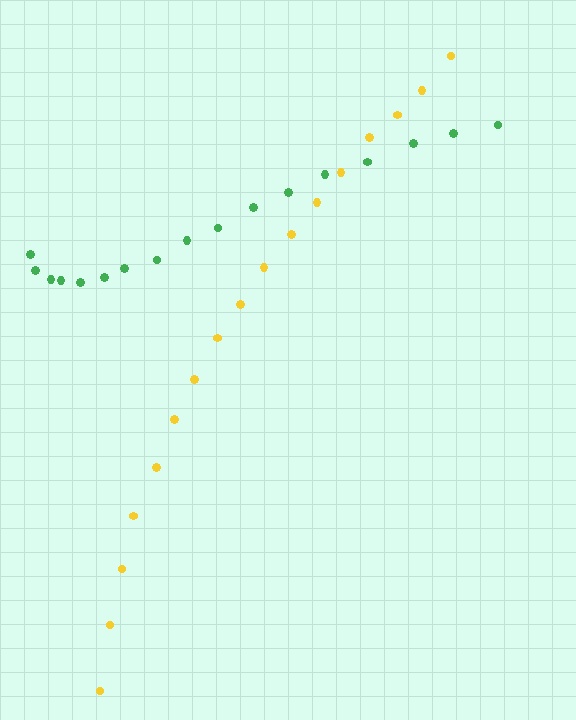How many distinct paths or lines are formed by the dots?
There are 2 distinct paths.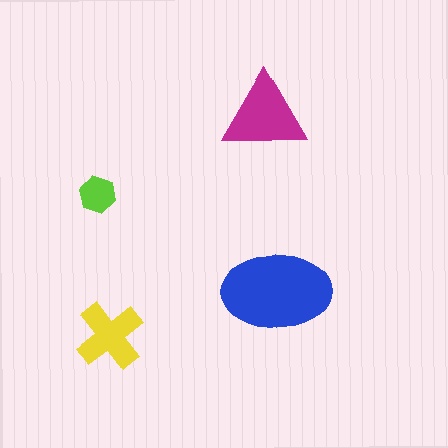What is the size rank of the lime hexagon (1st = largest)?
4th.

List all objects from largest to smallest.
The blue ellipse, the magenta triangle, the yellow cross, the lime hexagon.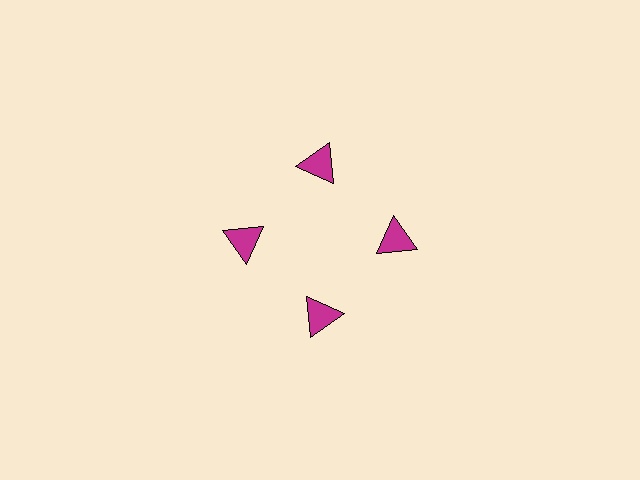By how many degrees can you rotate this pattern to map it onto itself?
The pattern maps onto itself every 90 degrees of rotation.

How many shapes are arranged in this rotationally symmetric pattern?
There are 4 shapes, arranged in 4 groups of 1.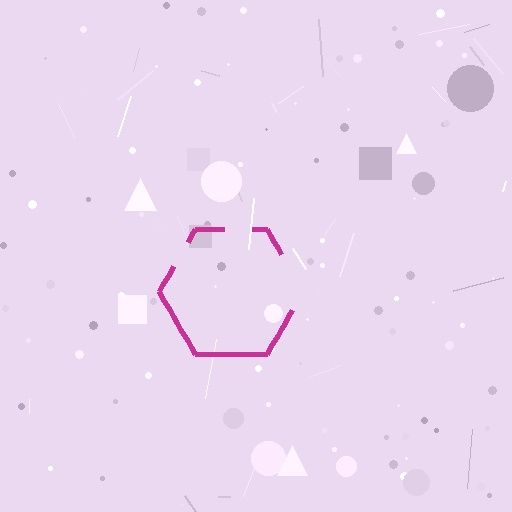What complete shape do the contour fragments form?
The contour fragments form a hexagon.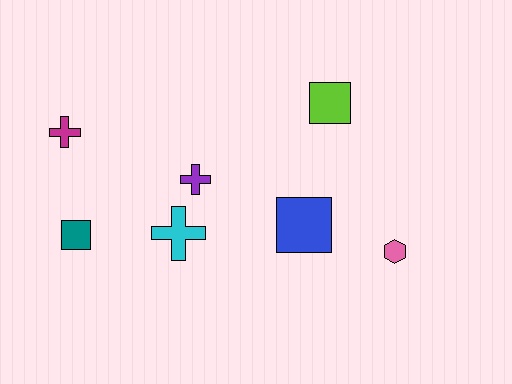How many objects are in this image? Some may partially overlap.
There are 7 objects.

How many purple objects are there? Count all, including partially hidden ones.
There is 1 purple object.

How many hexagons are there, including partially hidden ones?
There is 1 hexagon.